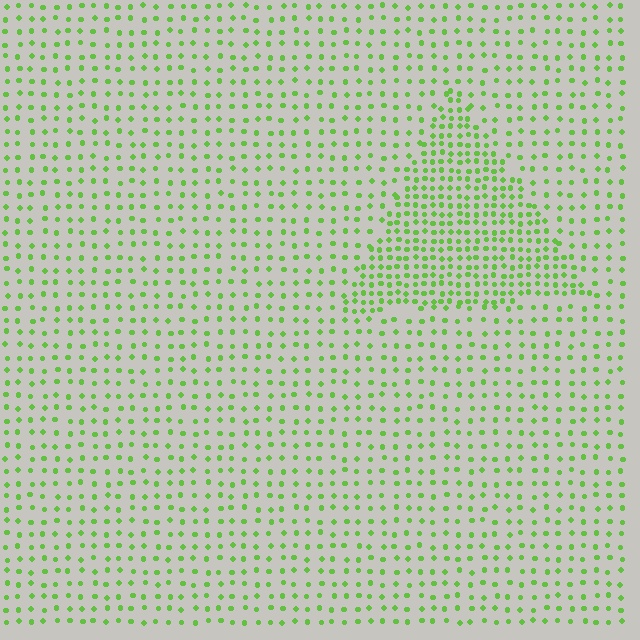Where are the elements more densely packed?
The elements are more densely packed inside the triangle boundary.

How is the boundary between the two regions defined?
The boundary is defined by a change in element density (approximately 2.1x ratio). All elements are the same color, size, and shape.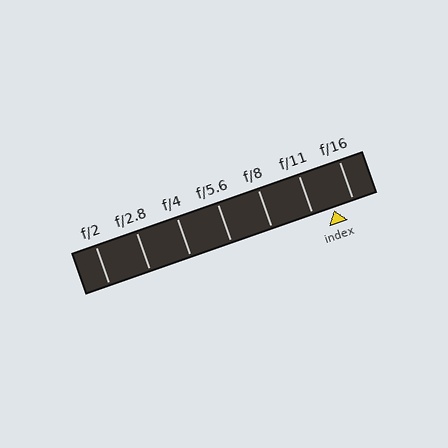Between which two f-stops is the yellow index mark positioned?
The index mark is between f/11 and f/16.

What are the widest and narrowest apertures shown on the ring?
The widest aperture shown is f/2 and the narrowest is f/16.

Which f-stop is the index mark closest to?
The index mark is closest to f/16.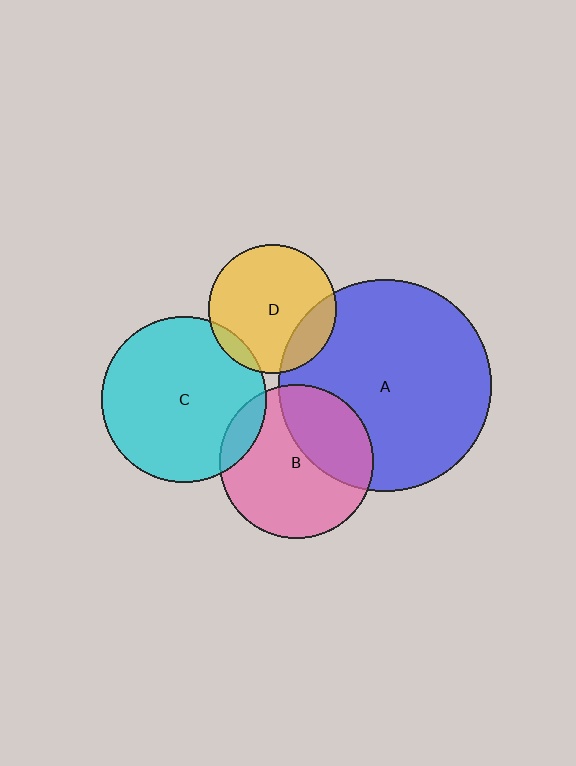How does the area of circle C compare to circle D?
Approximately 1.7 times.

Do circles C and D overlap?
Yes.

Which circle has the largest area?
Circle A (blue).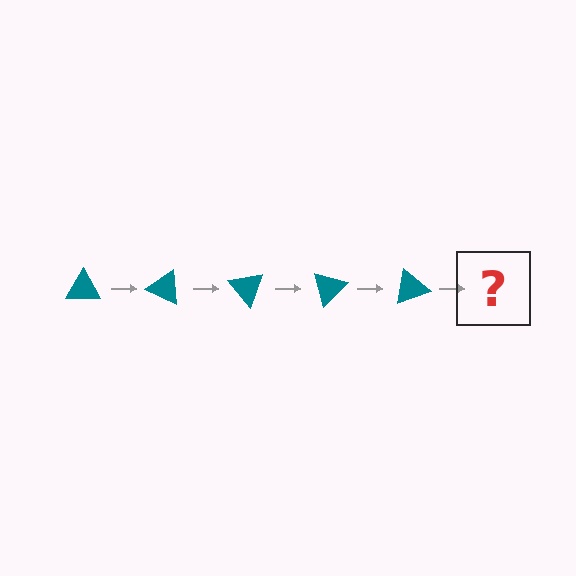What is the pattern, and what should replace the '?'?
The pattern is that the triangle rotates 25 degrees each step. The '?' should be a teal triangle rotated 125 degrees.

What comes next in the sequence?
The next element should be a teal triangle rotated 125 degrees.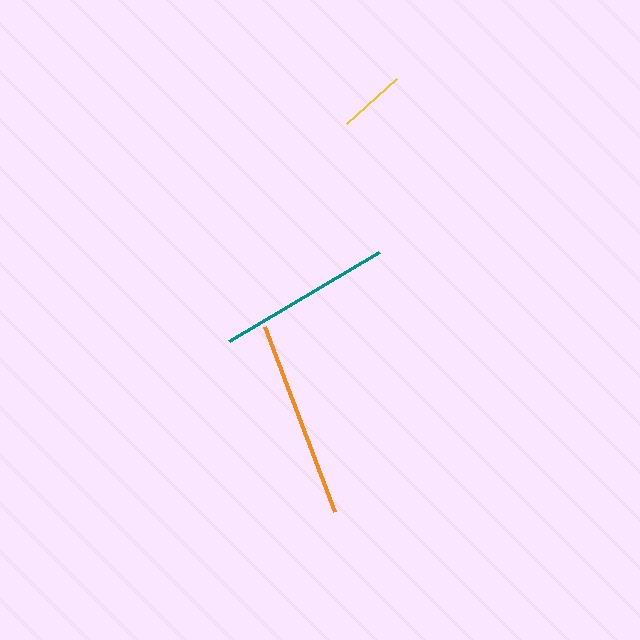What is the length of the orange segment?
The orange segment is approximately 198 pixels long.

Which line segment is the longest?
The orange line is the longest at approximately 198 pixels.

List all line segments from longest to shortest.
From longest to shortest: orange, teal, yellow.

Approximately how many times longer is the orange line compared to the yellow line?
The orange line is approximately 2.9 times the length of the yellow line.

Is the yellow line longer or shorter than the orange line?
The orange line is longer than the yellow line.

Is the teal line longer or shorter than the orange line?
The orange line is longer than the teal line.